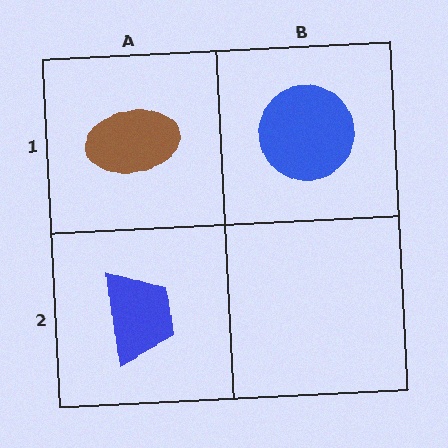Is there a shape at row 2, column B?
No, that cell is empty.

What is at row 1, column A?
A brown ellipse.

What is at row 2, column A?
A blue trapezoid.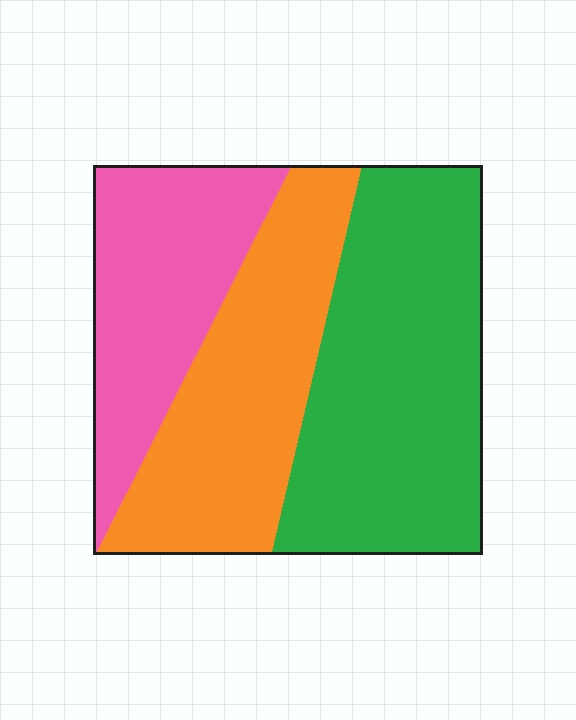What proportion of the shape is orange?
Orange covers 32% of the shape.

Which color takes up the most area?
Green, at roughly 45%.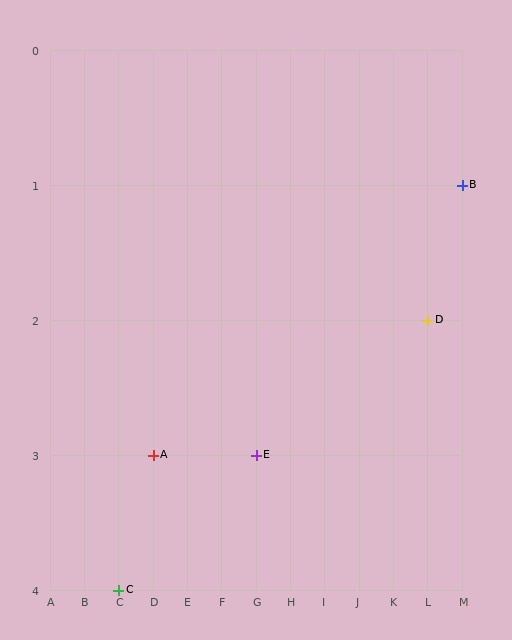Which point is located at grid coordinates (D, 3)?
Point A is at (D, 3).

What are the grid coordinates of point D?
Point D is at grid coordinates (L, 2).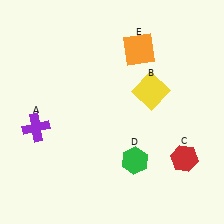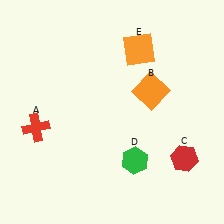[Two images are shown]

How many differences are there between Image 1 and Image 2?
There are 2 differences between the two images.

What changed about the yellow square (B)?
In Image 1, B is yellow. In Image 2, it changed to orange.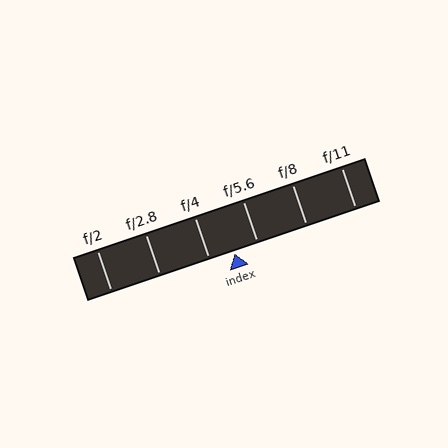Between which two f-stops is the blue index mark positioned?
The index mark is between f/4 and f/5.6.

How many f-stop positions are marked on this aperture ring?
There are 6 f-stop positions marked.